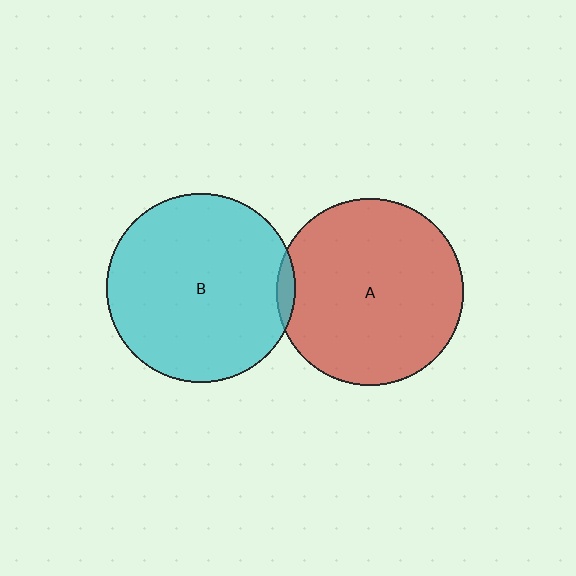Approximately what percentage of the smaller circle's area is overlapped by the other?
Approximately 5%.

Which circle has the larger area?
Circle B (cyan).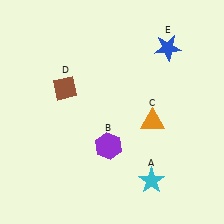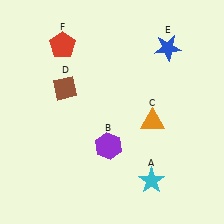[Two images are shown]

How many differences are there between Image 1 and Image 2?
There is 1 difference between the two images.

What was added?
A red pentagon (F) was added in Image 2.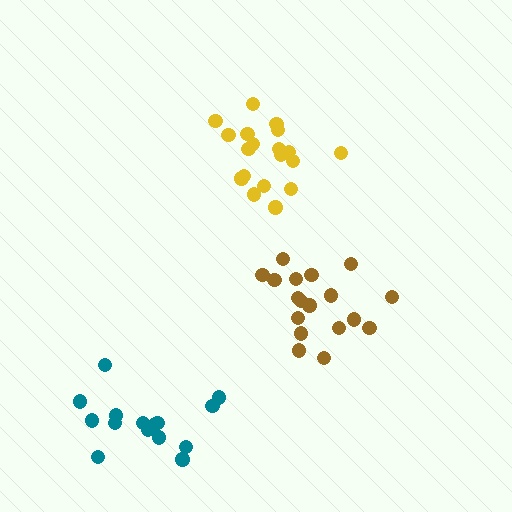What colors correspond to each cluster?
The clusters are colored: yellow, brown, teal.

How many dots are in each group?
Group 1: 19 dots, Group 2: 18 dots, Group 3: 15 dots (52 total).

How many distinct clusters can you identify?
There are 3 distinct clusters.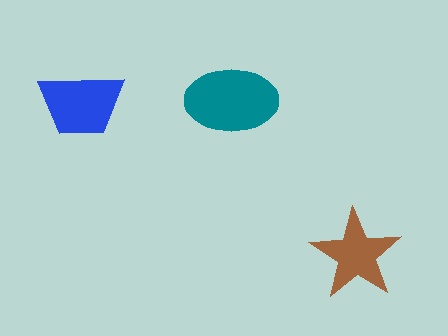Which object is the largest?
The teal ellipse.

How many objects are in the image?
There are 3 objects in the image.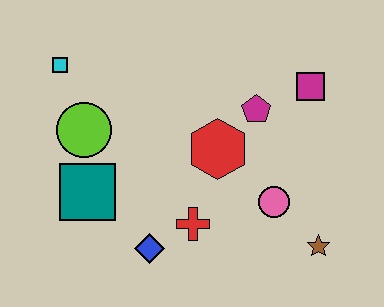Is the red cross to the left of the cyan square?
No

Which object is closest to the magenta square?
The magenta pentagon is closest to the magenta square.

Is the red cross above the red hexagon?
No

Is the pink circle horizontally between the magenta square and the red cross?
Yes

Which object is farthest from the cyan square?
The brown star is farthest from the cyan square.